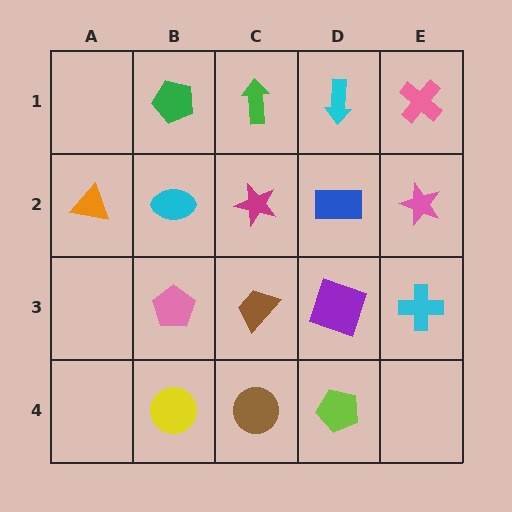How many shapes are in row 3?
4 shapes.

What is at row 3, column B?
A pink pentagon.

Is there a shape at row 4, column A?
No, that cell is empty.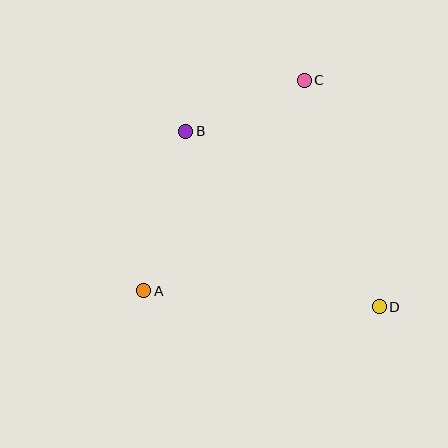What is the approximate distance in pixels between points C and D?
The distance between C and D is approximately 238 pixels.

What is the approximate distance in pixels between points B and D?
The distance between B and D is approximately 261 pixels.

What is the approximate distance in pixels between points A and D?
The distance between A and D is approximately 236 pixels.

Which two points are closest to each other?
Points B and C are closest to each other.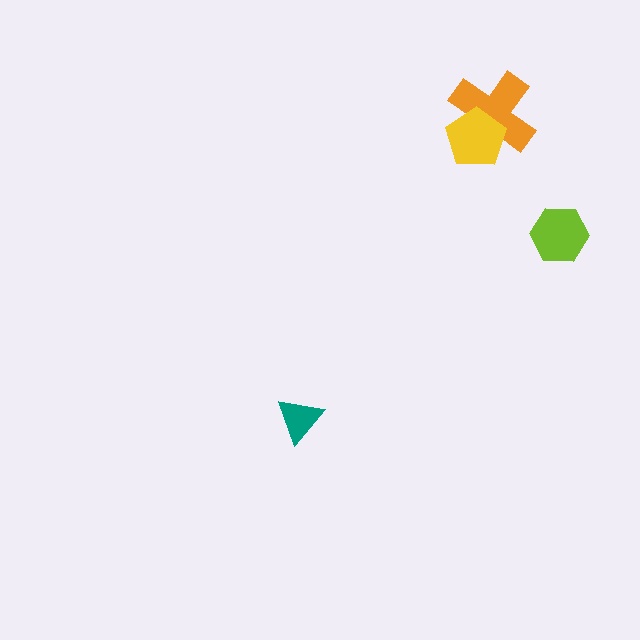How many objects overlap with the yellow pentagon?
1 object overlaps with the yellow pentagon.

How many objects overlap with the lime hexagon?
0 objects overlap with the lime hexagon.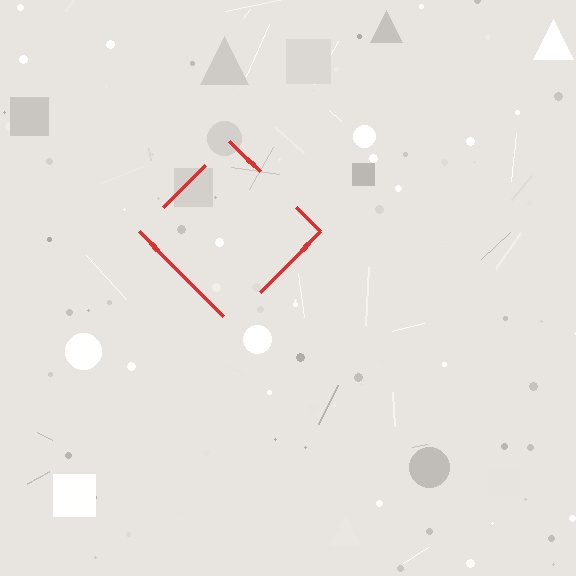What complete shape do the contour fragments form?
The contour fragments form a diamond.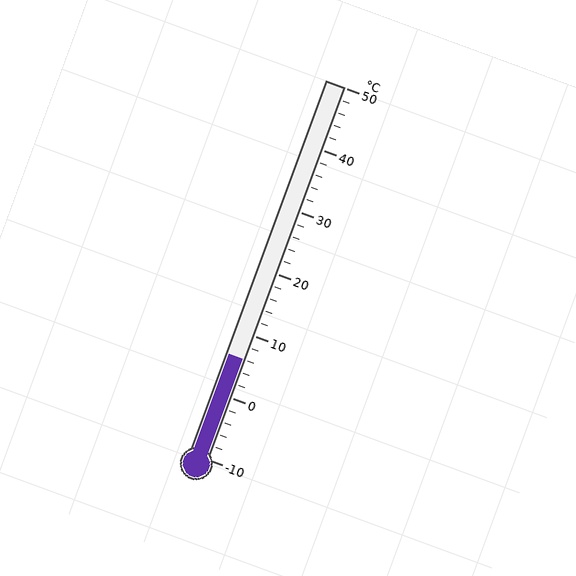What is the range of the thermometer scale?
The thermometer scale ranges from -10°C to 50°C.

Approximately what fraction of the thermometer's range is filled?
The thermometer is filled to approximately 25% of its range.